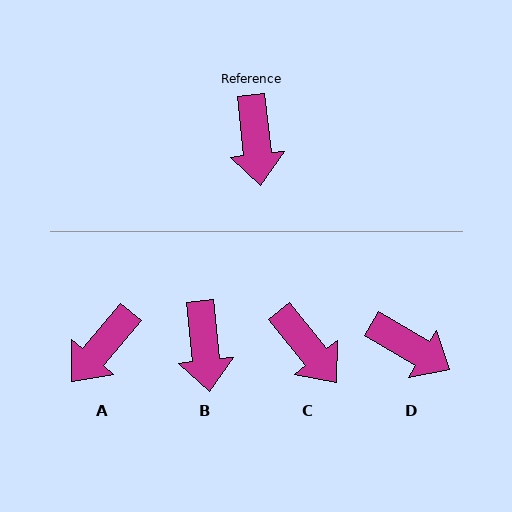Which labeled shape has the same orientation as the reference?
B.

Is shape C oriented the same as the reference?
No, it is off by about 33 degrees.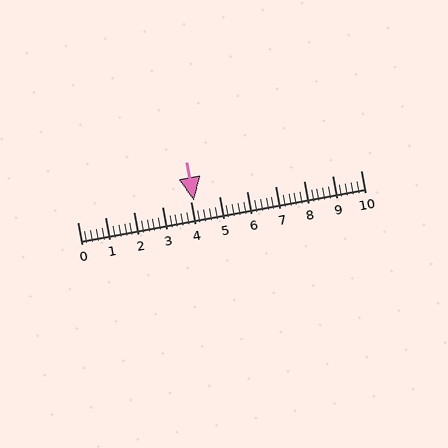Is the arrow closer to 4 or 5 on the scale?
The arrow is closer to 4.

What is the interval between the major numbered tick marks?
The major tick marks are spaced 1 units apart.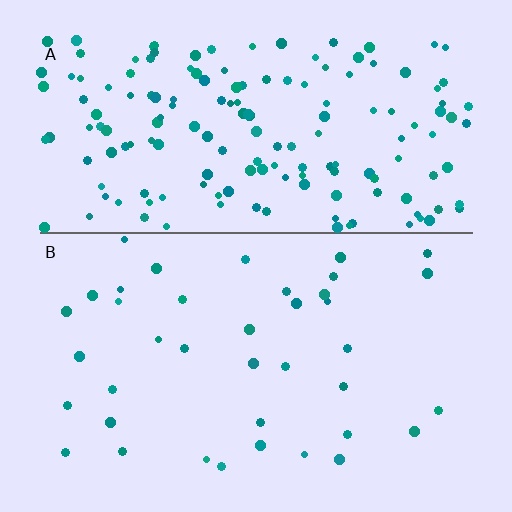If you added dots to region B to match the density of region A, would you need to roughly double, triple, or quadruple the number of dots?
Approximately quadruple.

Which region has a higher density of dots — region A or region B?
A (the top).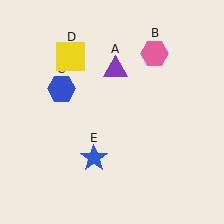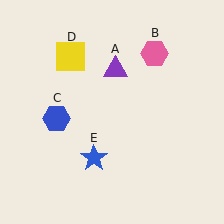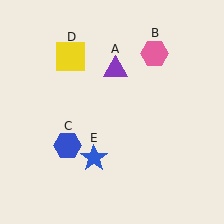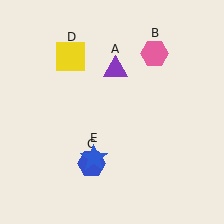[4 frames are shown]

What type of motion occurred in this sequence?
The blue hexagon (object C) rotated counterclockwise around the center of the scene.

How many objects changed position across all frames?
1 object changed position: blue hexagon (object C).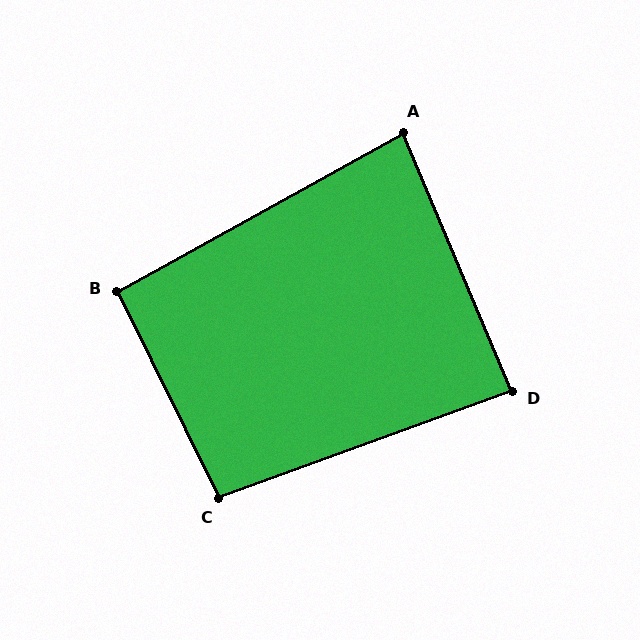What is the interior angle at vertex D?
Approximately 87 degrees (approximately right).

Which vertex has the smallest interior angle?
A, at approximately 84 degrees.